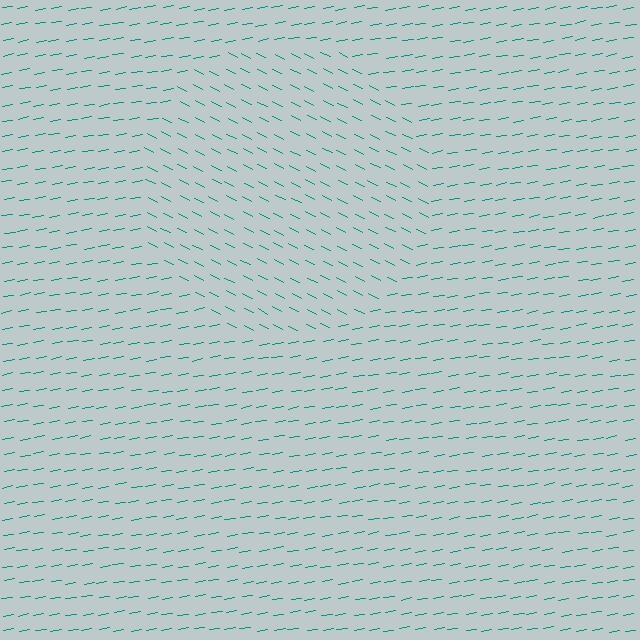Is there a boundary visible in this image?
Yes, there is a texture boundary formed by a change in line orientation.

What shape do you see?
I see a circle.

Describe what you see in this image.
The image is filled with small teal line segments. A circle region in the image has lines oriented differently from the surrounding lines, creating a visible texture boundary.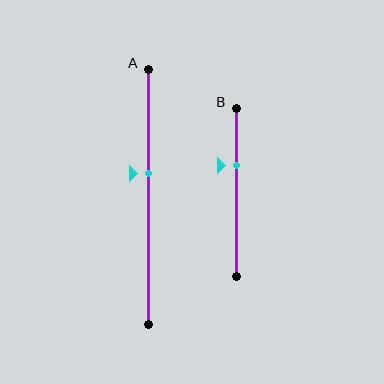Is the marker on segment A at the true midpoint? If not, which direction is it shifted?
No, the marker on segment A is shifted upward by about 9% of the segment length.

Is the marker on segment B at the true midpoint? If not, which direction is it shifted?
No, the marker on segment B is shifted upward by about 16% of the segment length.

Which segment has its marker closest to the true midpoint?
Segment A has its marker closest to the true midpoint.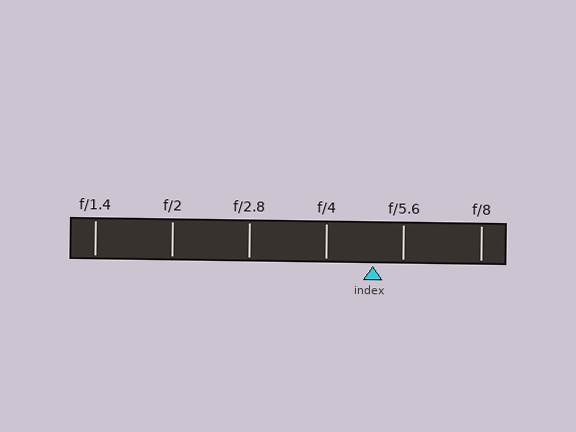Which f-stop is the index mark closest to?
The index mark is closest to f/5.6.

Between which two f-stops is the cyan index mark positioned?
The index mark is between f/4 and f/5.6.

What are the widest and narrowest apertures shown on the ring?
The widest aperture shown is f/1.4 and the narrowest is f/8.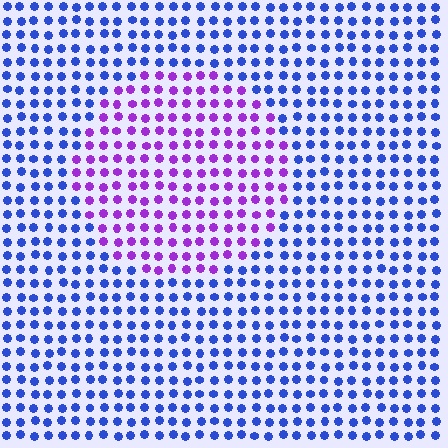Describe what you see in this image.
The image is filled with small blue elements in a uniform arrangement. A circle-shaped region is visible where the elements are tinted to a slightly different hue, forming a subtle color boundary.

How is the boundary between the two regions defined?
The boundary is defined purely by a slight shift in hue (about 53 degrees). Spacing, size, and orientation are identical on both sides.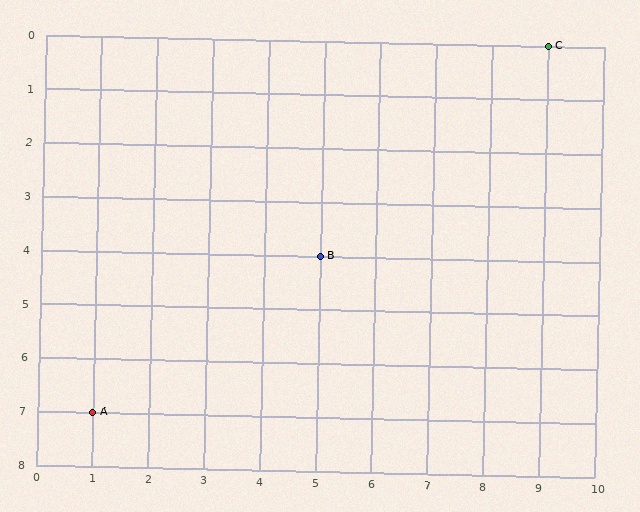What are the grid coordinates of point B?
Point B is at grid coordinates (5, 4).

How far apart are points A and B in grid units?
Points A and B are 4 columns and 3 rows apart (about 5.0 grid units diagonally).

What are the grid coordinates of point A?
Point A is at grid coordinates (1, 7).